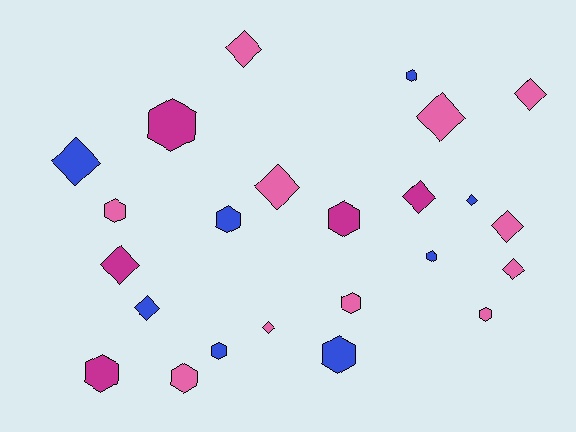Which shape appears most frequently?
Hexagon, with 12 objects.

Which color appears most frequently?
Pink, with 11 objects.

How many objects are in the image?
There are 24 objects.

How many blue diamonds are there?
There are 3 blue diamonds.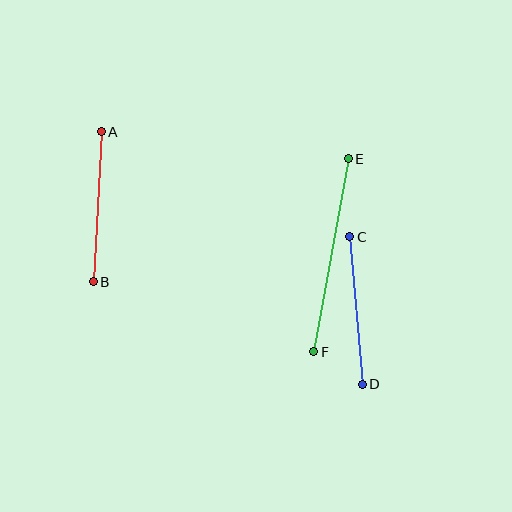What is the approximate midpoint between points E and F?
The midpoint is at approximately (331, 255) pixels.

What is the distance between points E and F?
The distance is approximately 196 pixels.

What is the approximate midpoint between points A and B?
The midpoint is at approximately (97, 207) pixels.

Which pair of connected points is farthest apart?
Points E and F are farthest apart.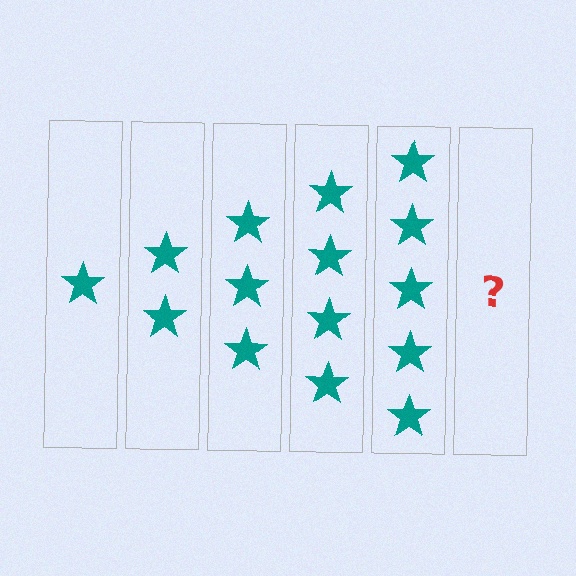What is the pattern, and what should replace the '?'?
The pattern is that each step adds one more star. The '?' should be 6 stars.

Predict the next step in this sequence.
The next step is 6 stars.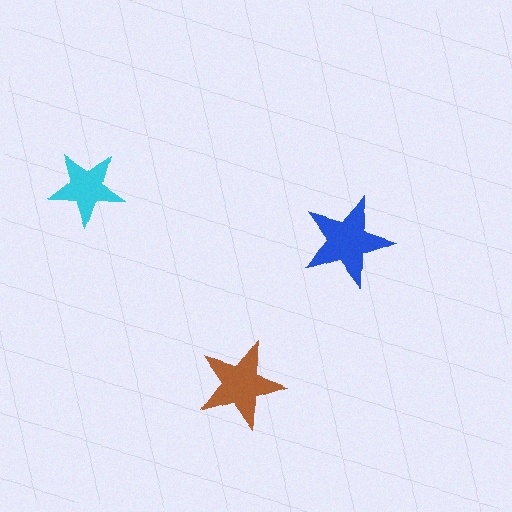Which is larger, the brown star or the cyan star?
The brown one.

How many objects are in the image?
There are 3 objects in the image.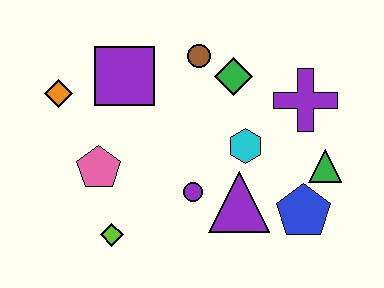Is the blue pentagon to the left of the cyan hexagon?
No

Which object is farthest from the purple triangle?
The orange diamond is farthest from the purple triangle.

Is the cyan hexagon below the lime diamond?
No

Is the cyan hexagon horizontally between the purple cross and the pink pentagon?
Yes